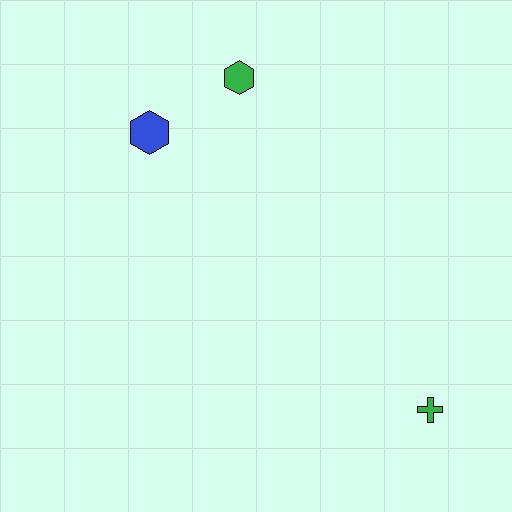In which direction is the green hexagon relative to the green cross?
The green hexagon is above the green cross.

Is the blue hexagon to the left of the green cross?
Yes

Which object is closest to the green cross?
The green hexagon is closest to the green cross.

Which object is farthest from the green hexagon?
The green cross is farthest from the green hexagon.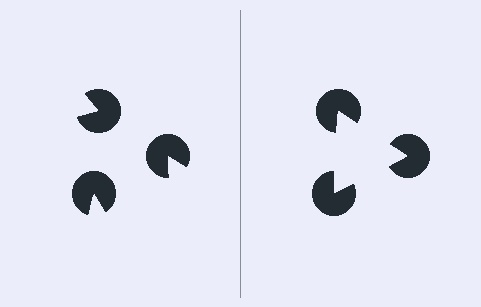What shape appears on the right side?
An illusory triangle.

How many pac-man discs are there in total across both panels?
6 — 3 on each side.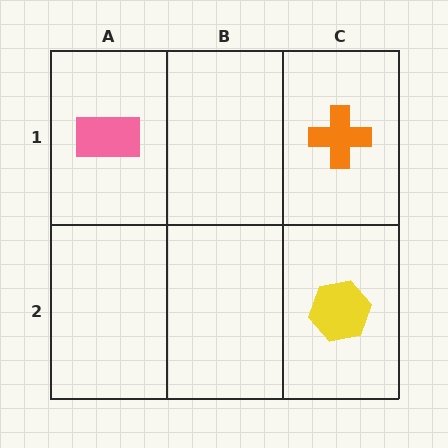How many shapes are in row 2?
1 shape.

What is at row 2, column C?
A yellow hexagon.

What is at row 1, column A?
A pink rectangle.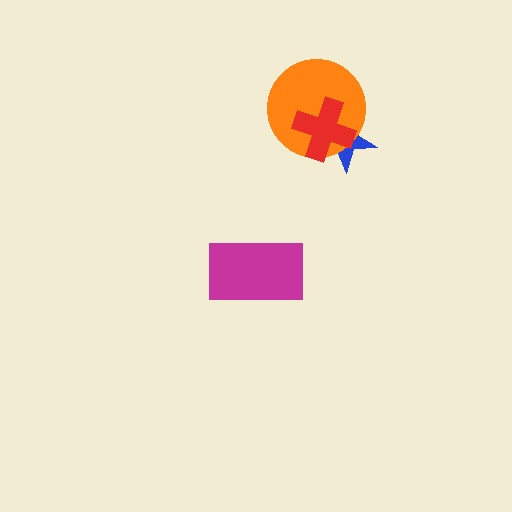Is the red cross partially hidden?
No, no other shape covers it.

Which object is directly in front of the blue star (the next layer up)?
The orange circle is directly in front of the blue star.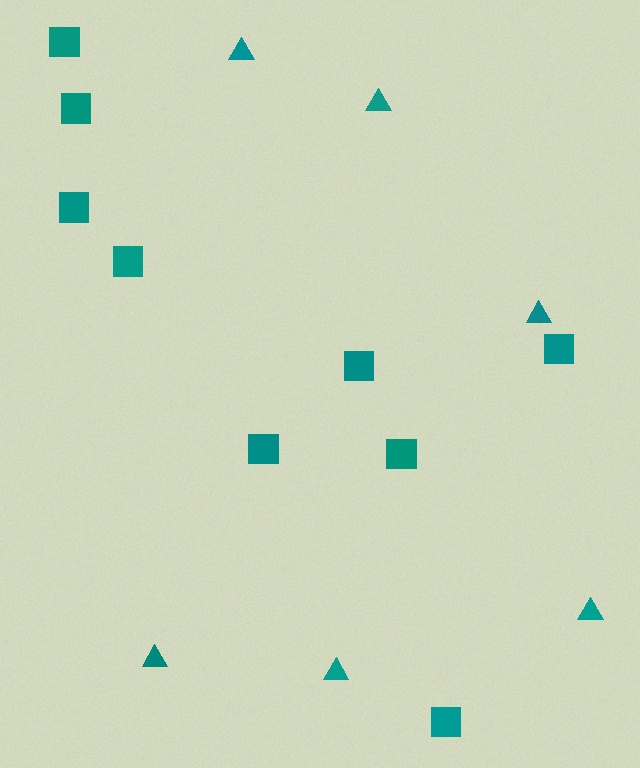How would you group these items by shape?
There are 2 groups: one group of squares (9) and one group of triangles (6).